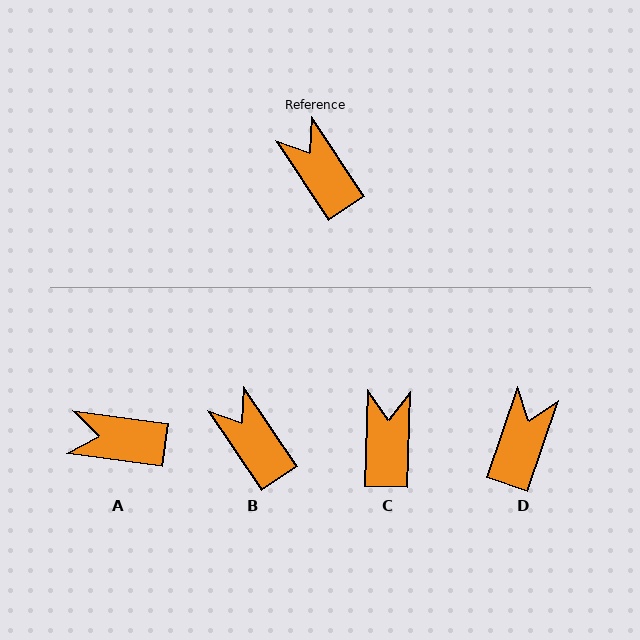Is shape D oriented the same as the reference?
No, it is off by about 52 degrees.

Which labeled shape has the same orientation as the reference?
B.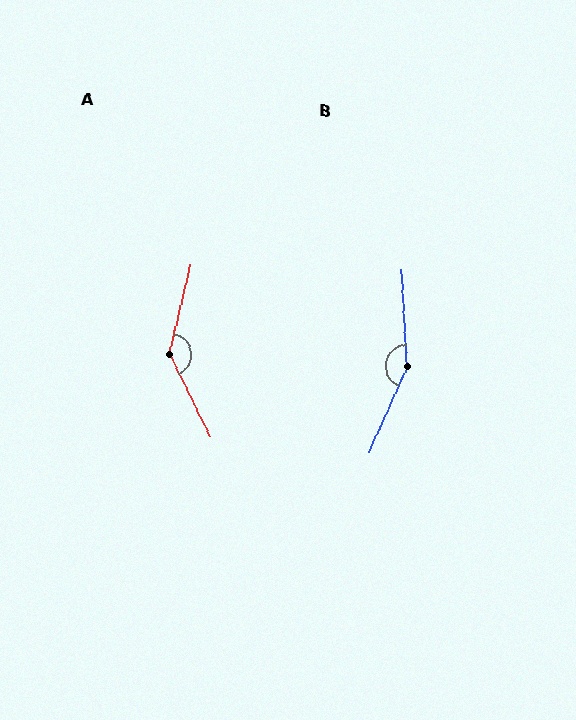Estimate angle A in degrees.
Approximately 140 degrees.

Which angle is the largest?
B, at approximately 153 degrees.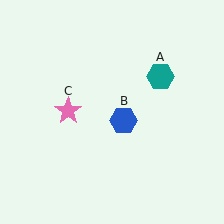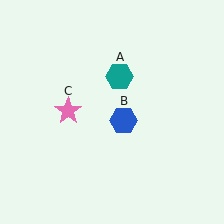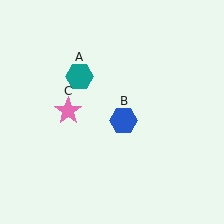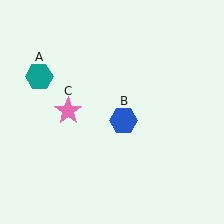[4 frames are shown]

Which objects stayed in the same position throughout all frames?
Blue hexagon (object B) and pink star (object C) remained stationary.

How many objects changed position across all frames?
1 object changed position: teal hexagon (object A).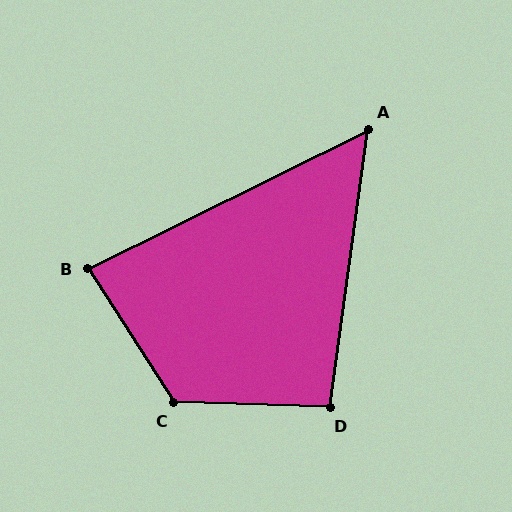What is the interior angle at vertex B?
Approximately 84 degrees (acute).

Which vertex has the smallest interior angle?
A, at approximately 56 degrees.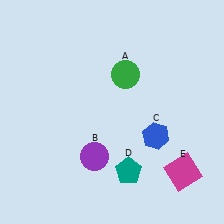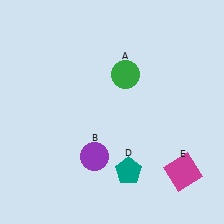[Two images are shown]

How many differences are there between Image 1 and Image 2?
There is 1 difference between the two images.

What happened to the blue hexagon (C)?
The blue hexagon (C) was removed in Image 2. It was in the bottom-right area of Image 1.